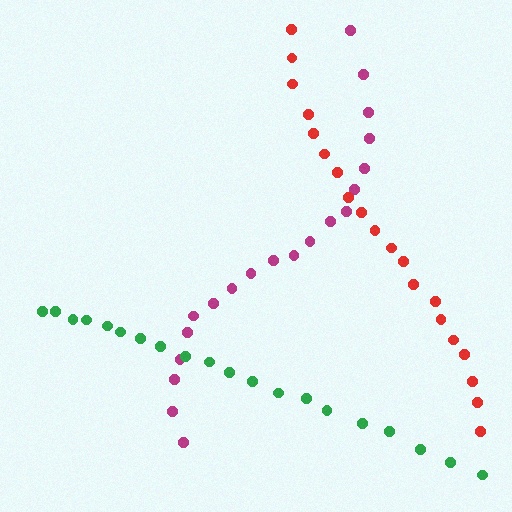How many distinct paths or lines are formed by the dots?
There are 3 distinct paths.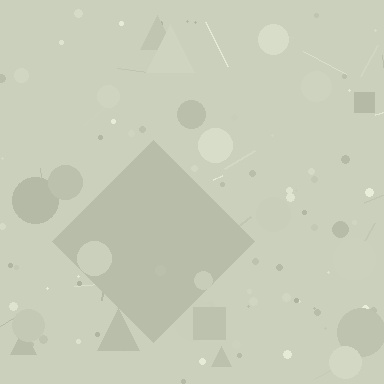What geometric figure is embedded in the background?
A diamond is embedded in the background.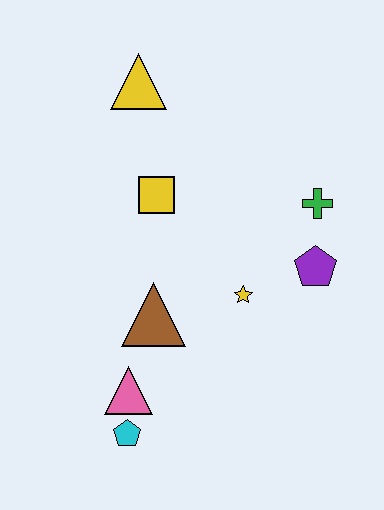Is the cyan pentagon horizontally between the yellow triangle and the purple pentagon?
No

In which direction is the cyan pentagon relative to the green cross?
The cyan pentagon is below the green cross.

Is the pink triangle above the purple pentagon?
No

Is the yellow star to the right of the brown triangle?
Yes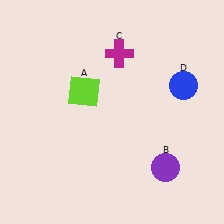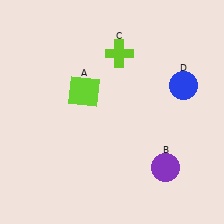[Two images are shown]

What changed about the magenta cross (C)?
In Image 1, C is magenta. In Image 2, it changed to lime.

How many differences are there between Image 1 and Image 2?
There is 1 difference between the two images.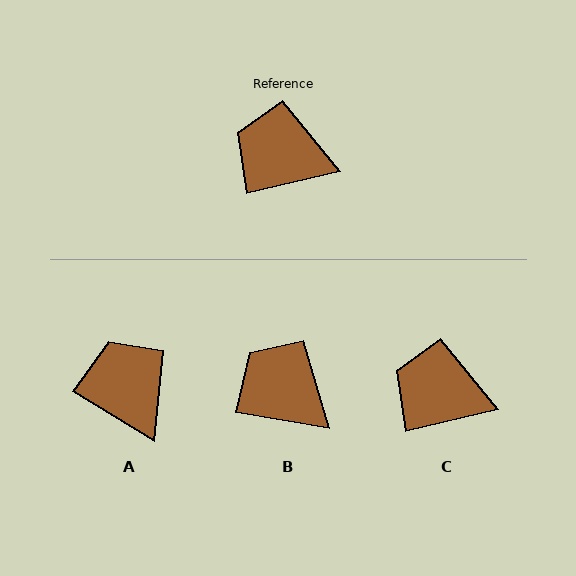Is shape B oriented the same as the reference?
No, it is off by about 23 degrees.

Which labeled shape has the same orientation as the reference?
C.